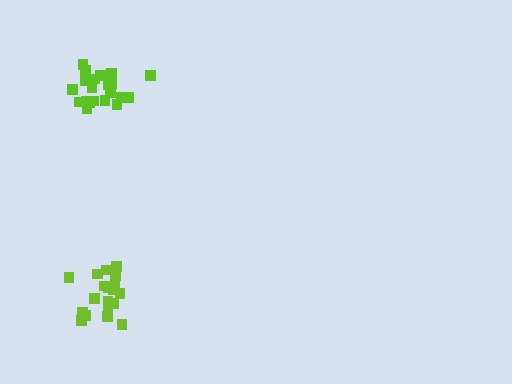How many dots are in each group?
Group 1: 19 dots, Group 2: 21 dots (40 total).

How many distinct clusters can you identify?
There are 2 distinct clusters.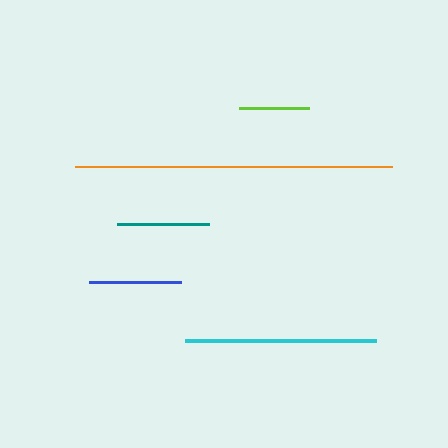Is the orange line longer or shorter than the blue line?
The orange line is longer than the blue line.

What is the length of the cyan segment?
The cyan segment is approximately 191 pixels long.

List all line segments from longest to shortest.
From longest to shortest: orange, cyan, blue, teal, lime.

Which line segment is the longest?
The orange line is the longest at approximately 318 pixels.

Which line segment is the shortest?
The lime line is the shortest at approximately 70 pixels.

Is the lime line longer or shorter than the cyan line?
The cyan line is longer than the lime line.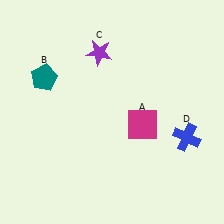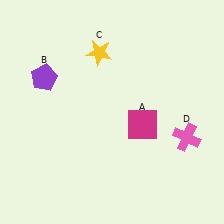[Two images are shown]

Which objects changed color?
B changed from teal to purple. C changed from purple to yellow. D changed from blue to pink.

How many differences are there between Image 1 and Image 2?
There are 3 differences between the two images.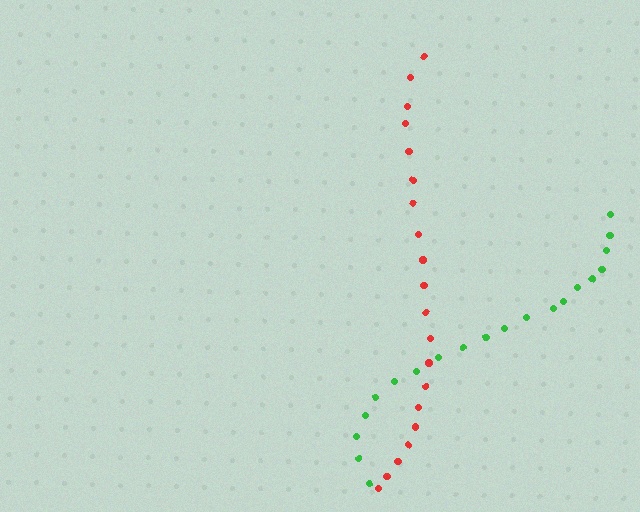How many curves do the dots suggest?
There are 2 distinct paths.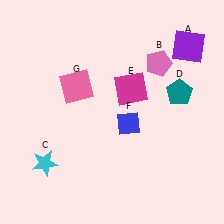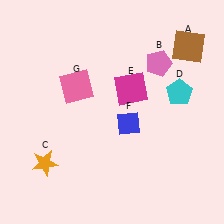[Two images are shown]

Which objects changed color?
A changed from purple to brown. C changed from cyan to orange. D changed from teal to cyan.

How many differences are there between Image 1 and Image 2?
There are 3 differences between the two images.